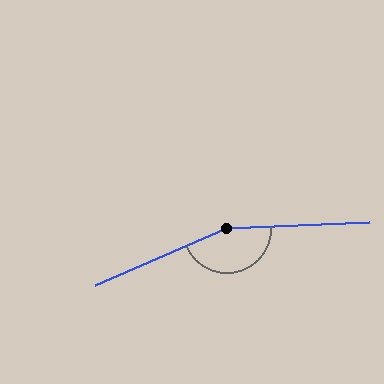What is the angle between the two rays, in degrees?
Approximately 159 degrees.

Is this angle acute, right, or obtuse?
It is obtuse.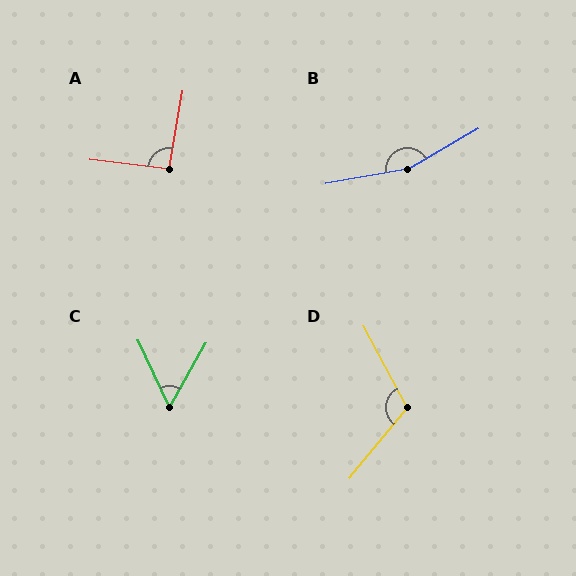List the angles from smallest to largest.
C (54°), A (93°), D (113°), B (160°).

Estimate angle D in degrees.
Approximately 113 degrees.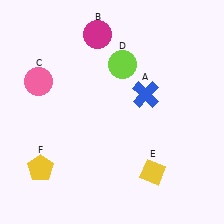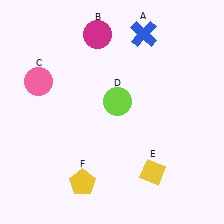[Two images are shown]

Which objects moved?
The objects that moved are: the blue cross (A), the lime circle (D), the yellow pentagon (F).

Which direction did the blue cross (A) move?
The blue cross (A) moved up.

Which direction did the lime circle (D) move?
The lime circle (D) moved down.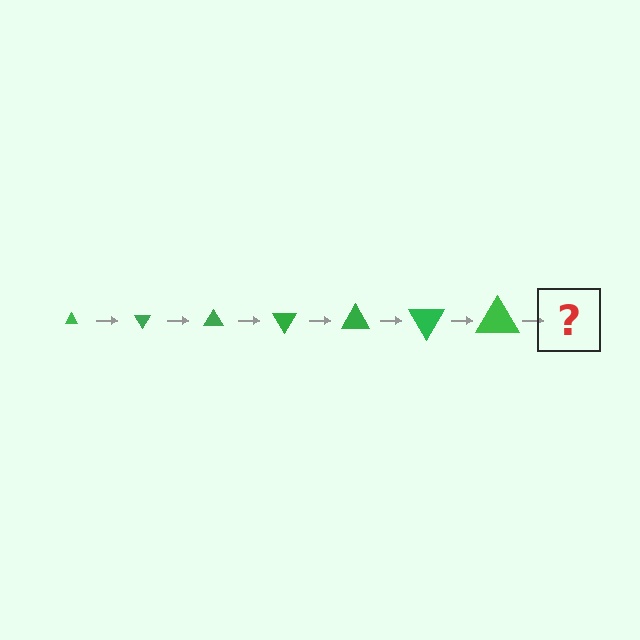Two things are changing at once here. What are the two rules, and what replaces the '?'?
The two rules are that the triangle grows larger each step and it rotates 60 degrees each step. The '?' should be a triangle, larger than the previous one and rotated 420 degrees from the start.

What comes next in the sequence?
The next element should be a triangle, larger than the previous one and rotated 420 degrees from the start.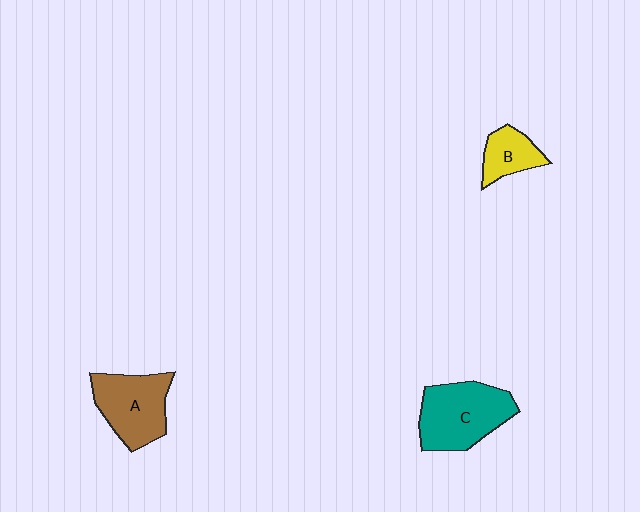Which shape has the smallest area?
Shape B (yellow).